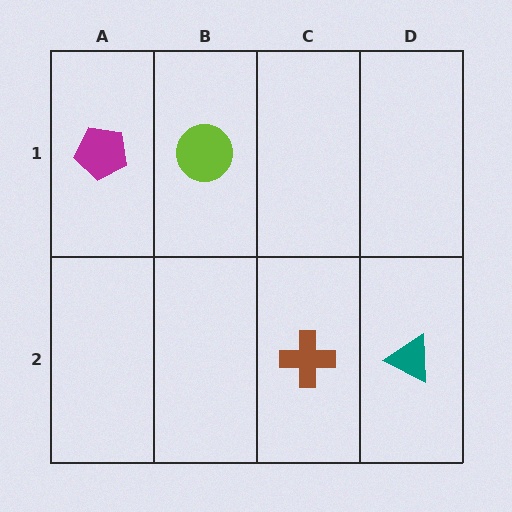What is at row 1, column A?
A magenta pentagon.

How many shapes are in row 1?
2 shapes.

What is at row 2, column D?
A teal triangle.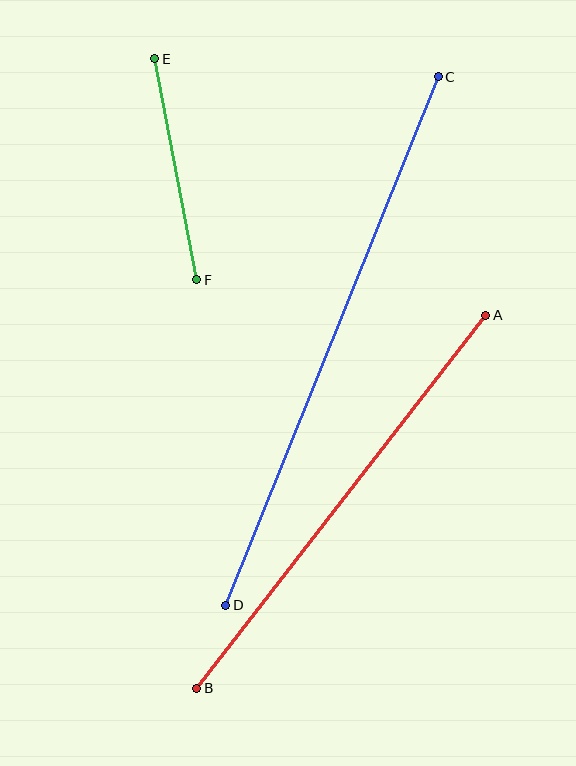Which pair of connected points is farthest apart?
Points C and D are farthest apart.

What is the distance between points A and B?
The distance is approximately 472 pixels.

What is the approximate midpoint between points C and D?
The midpoint is at approximately (332, 341) pixels.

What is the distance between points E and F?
The distance is approximately 225 pixels.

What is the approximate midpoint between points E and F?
The midpoint is at approximately (176, 169) pixels.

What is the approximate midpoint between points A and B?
The midpoint is at approximately (341, 502) pixels.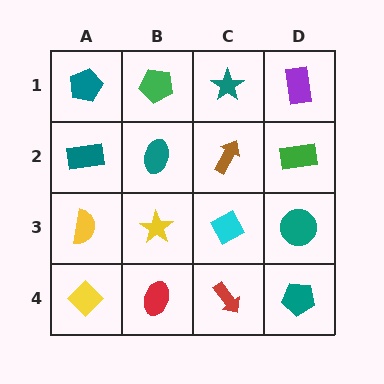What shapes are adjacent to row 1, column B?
A teal ellipse (row 2, column B), a teal pentagon (row 1, column A), a teal star (row 1, column C).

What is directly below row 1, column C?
A brown arrow.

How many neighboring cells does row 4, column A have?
2.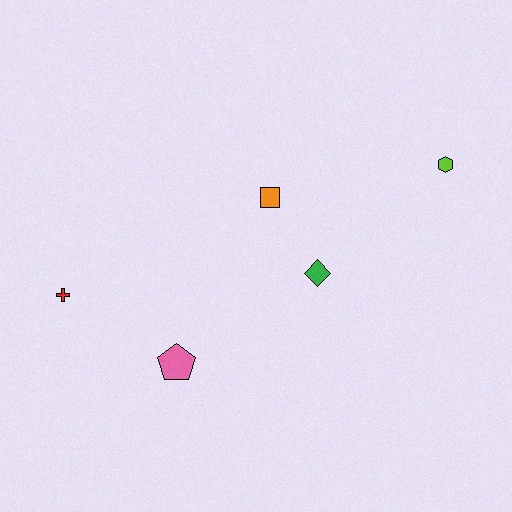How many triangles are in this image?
There are no triangles.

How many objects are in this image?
There are 5 objects.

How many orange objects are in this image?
There is 1 orange object.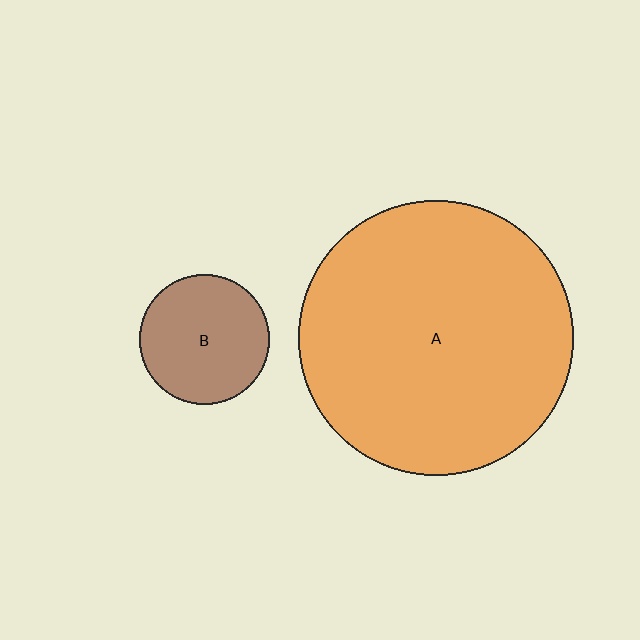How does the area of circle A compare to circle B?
Approximately 4.5 times.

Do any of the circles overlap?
No, none of the circles overlap.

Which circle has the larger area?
Circle A (orange).